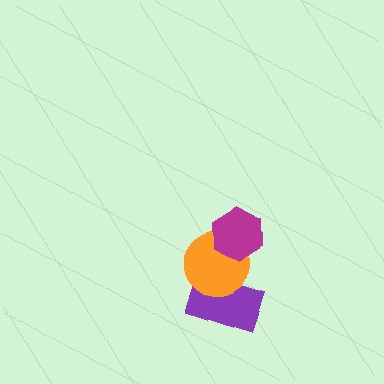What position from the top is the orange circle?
The orange circle is 2nd from the top.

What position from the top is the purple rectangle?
The purple rectangle is 3rd from the top.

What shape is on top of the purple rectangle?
The orange circle is on top of the purple rectangle.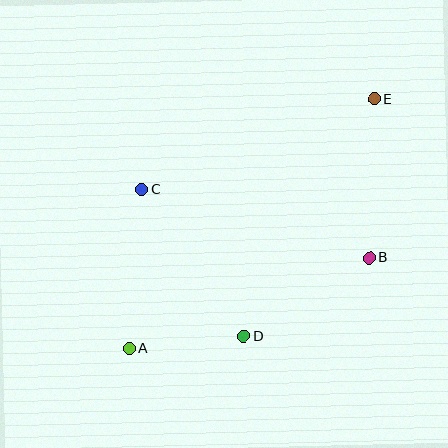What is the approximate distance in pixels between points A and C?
The distance between A and C is approximately 160 pixels.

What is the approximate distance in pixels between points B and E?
The distance between B and E is approximately 159 pixels.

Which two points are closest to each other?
Points A and D are closest to each other.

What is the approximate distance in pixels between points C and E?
The distance between C and E is approximately 250 pixels.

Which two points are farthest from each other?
Points A and E are farthest from each other.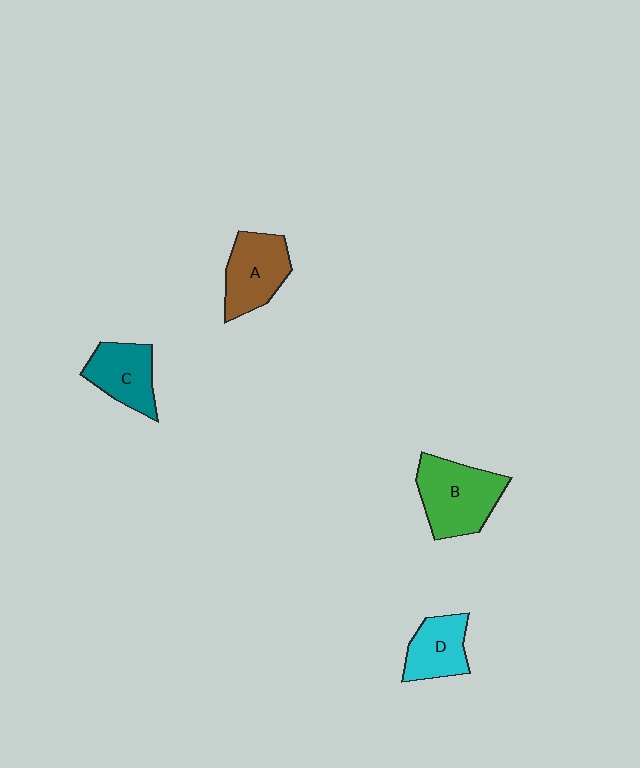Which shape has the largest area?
Shape B (green).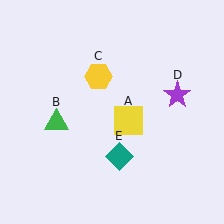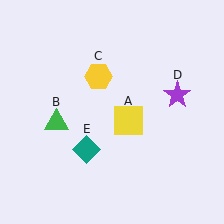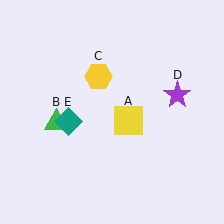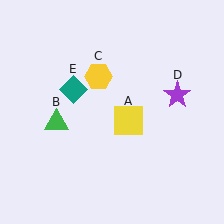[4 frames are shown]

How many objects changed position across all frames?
1 object changed position: teal diamond (object E).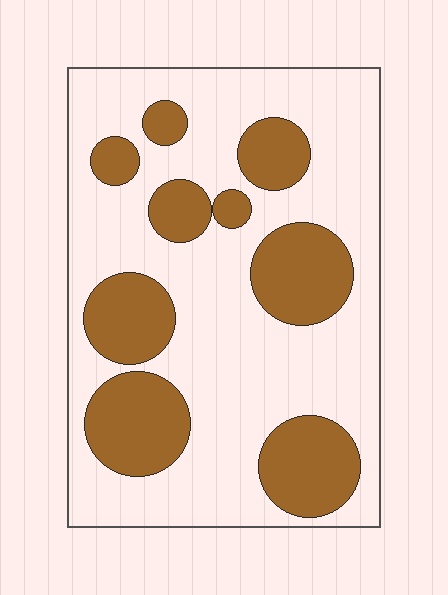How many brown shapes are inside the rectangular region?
9.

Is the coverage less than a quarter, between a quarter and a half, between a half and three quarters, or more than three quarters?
Between a quarter and a half.